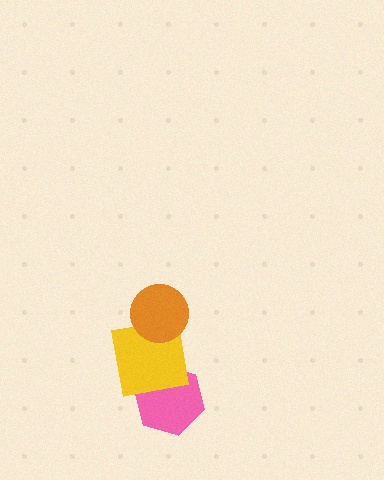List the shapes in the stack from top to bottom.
From top to bottom: the orange circle, the yellow square, the pink hexagon.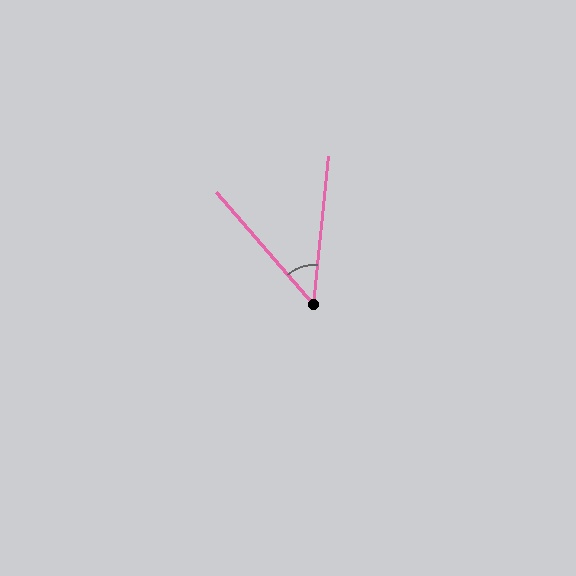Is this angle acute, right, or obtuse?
It is acute.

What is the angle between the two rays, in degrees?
Approximately 46 degrees.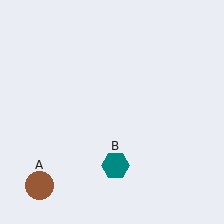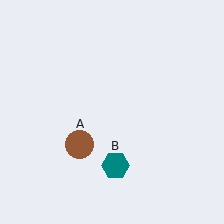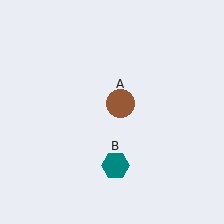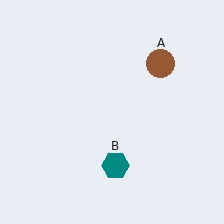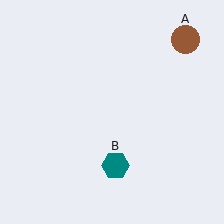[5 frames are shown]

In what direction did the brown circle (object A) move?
The brown circle (object A) moved up and to the right.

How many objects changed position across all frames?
1 object changed position: brown circle (object A).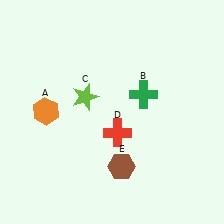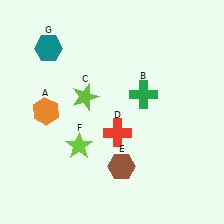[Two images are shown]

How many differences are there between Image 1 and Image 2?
There are 2 differences between the two images.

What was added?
A lime star (F), a teal hexagon (G) were added in Image 2.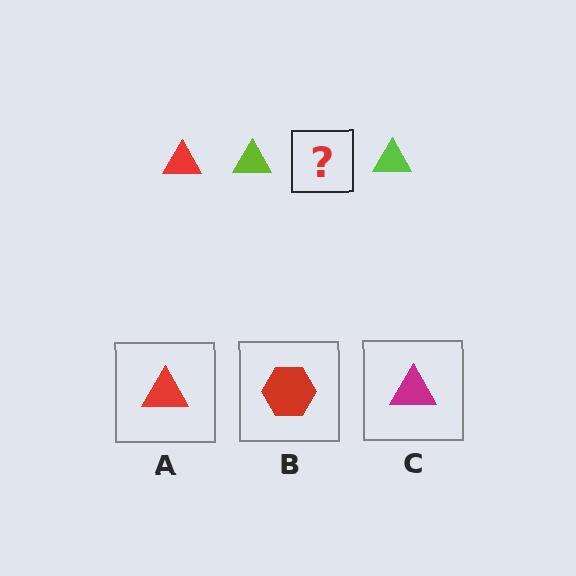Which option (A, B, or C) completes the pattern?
A.